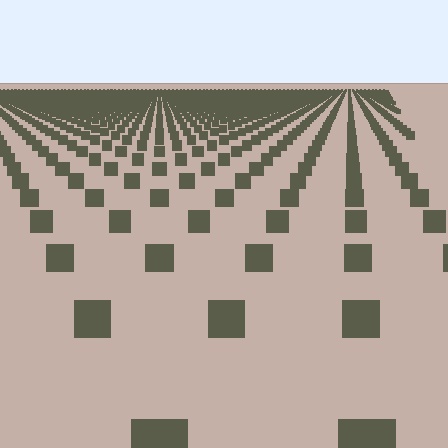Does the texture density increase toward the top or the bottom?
Density increases toward the top.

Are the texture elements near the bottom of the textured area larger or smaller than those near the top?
Larger. Near the bottom, elements are closer to the viewer and appear at a bigger on-screen size.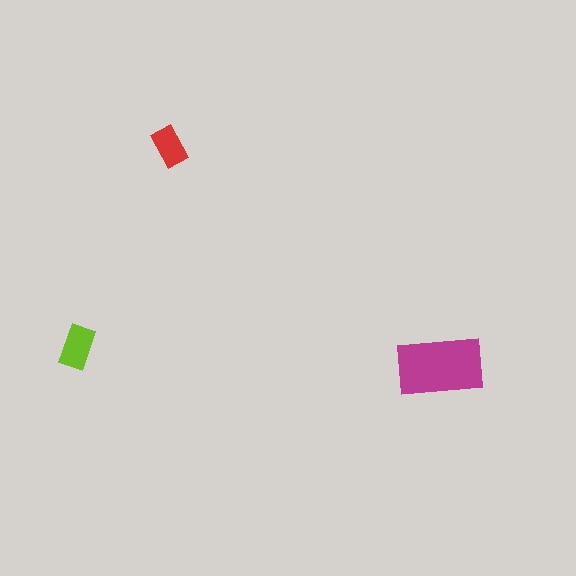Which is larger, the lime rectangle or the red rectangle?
The lime one.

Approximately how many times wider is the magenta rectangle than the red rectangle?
About 2 times wider.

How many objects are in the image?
There are 3 objects in the image.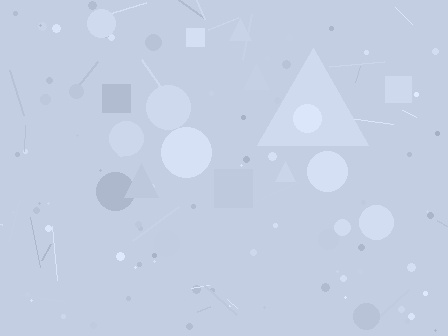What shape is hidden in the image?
A triangle is hidden in the image.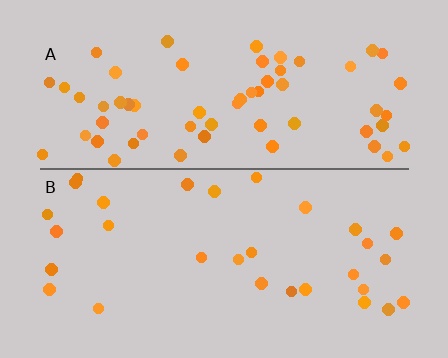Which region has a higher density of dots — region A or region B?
A (the top).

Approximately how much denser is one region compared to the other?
Approximately 2.0× — region A over region B.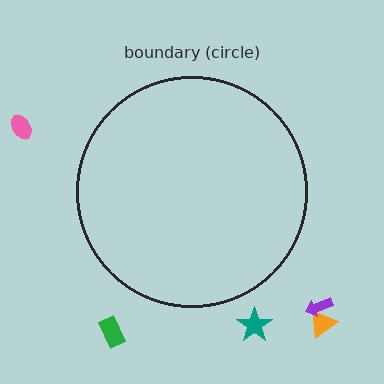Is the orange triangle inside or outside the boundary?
Outside.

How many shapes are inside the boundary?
0 inside, 5 outside.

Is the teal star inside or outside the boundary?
Outside.